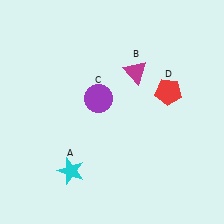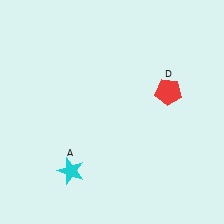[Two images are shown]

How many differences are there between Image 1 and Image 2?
There are 2 differences between the two images.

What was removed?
The purple circle (C), the magenta triangle (B) were removed in Image 2.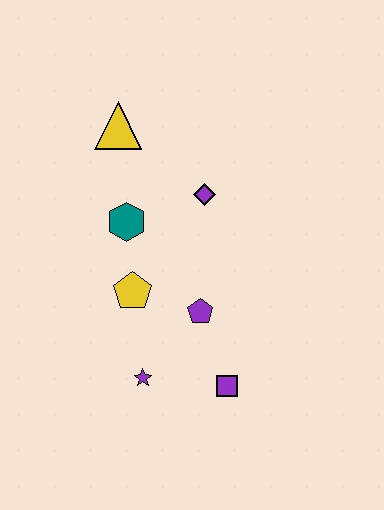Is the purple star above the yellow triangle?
No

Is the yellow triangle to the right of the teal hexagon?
No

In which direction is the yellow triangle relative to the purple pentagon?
The yellow triangle is above the purple pentagon.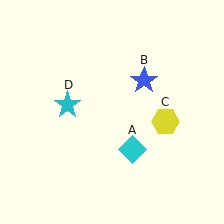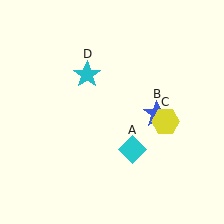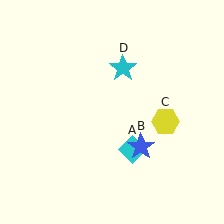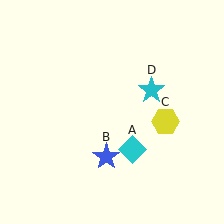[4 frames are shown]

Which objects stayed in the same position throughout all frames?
Cyan diamond (object A) and yellow hexagon (object C) remained stationary.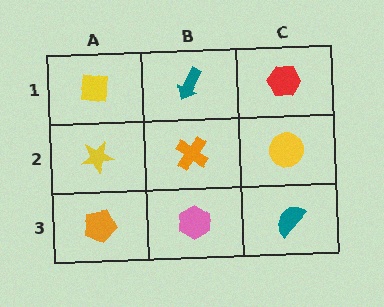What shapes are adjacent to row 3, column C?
A yellow circle (row 2, column C), a pink hexagon (row 3, column B).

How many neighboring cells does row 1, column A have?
2.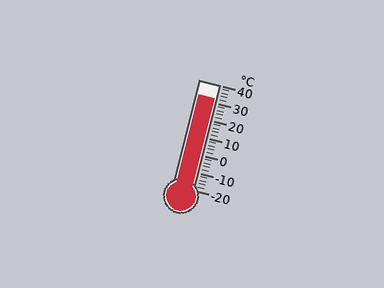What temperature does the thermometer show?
The thermometer shows approximately 32°C.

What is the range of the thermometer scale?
The thermometer scale ranges from -20°C to 40°C.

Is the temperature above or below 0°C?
The temperature is above 0°C.